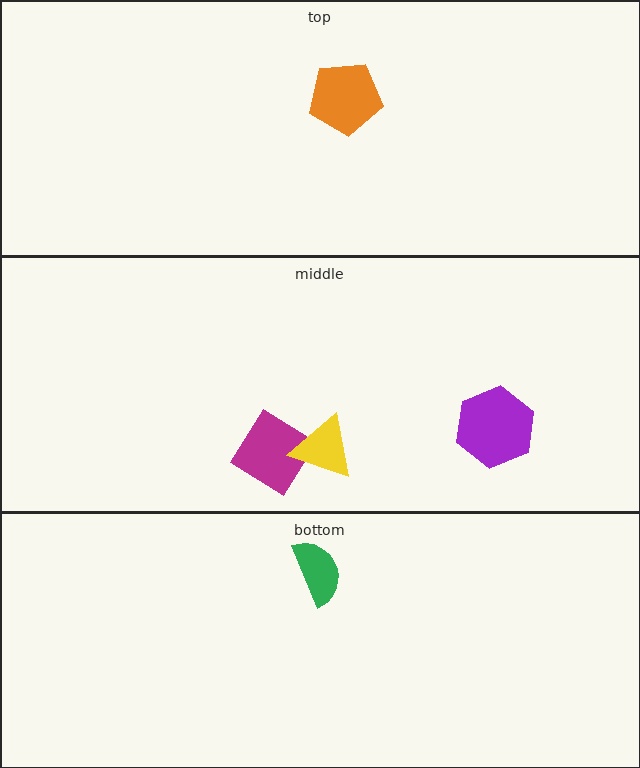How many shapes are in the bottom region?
1.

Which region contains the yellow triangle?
The middle region.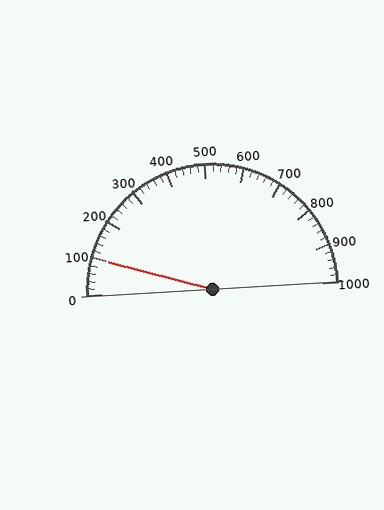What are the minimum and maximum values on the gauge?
The gauge ranges from 0 to 1000.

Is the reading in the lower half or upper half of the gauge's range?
The reading is in the lower half of the range (0 to 1000).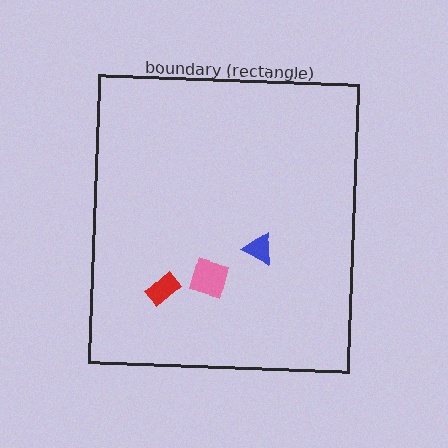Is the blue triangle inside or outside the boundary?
Inside.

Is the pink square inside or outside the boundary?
Inside.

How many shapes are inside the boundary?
3 inside, 0 outside.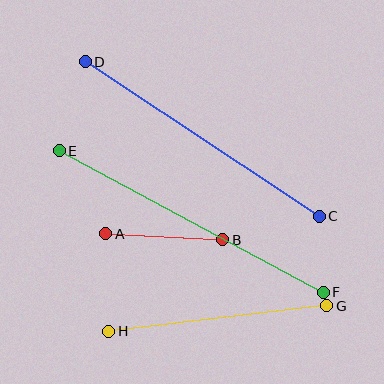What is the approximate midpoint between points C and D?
The midpoint is at approximately (202, 139) pixels.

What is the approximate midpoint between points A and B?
The midpoint is at approximately (164, 237) pixels.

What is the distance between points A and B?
The distance is approximately 117 pixels.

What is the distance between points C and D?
The distance is approximately 281 pixels.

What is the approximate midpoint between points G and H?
The midpoint is at approximately (218, 319) pixels.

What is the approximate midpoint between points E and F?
The midpoint is at approximately (191, 222) pixels.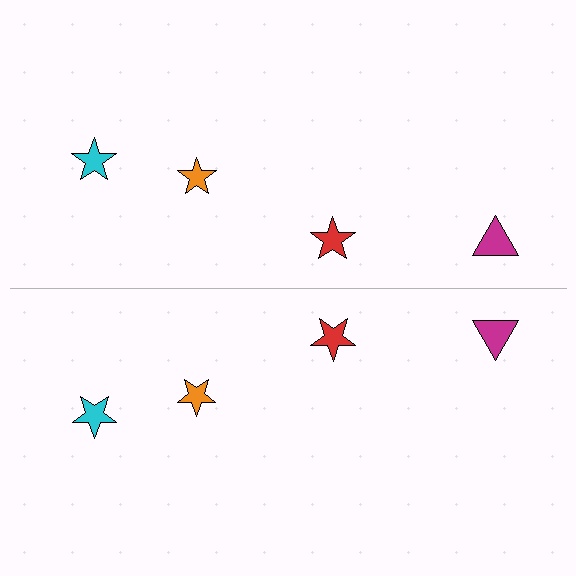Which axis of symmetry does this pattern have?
The pattern has a horizontal axis of symmetry running through the center of the image.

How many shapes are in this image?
There are 8 shapes in this image.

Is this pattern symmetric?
Yes, this pattern has bilateral (reflection) symmetry.